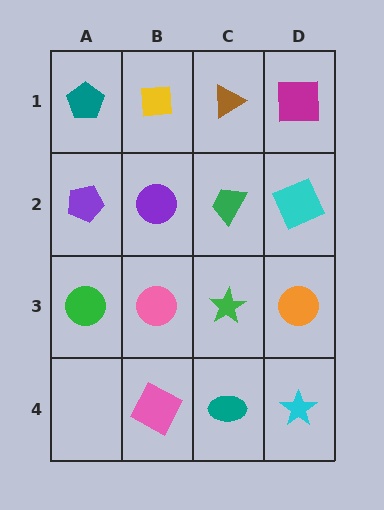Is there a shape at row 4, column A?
No, that cell is empty.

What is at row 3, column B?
A pink circle.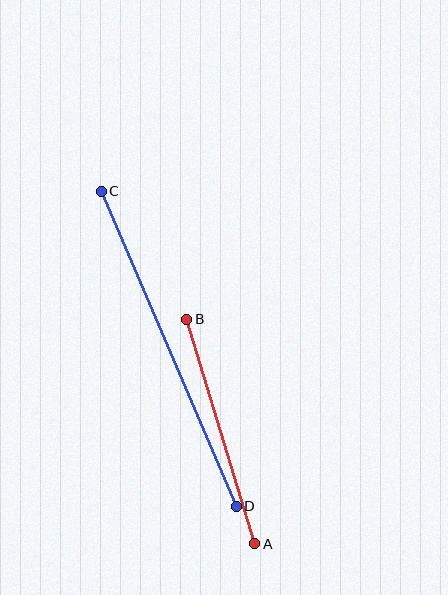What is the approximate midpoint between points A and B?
The midpoint is at approximately (221, 432) pixels.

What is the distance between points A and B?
The distance is approximately 235 pixels.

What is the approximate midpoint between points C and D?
The midpoint is at approximately (169, 349) pixels.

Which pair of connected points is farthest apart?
Points C and D are farthest apart.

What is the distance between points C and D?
The distance is approximately 343 pixels.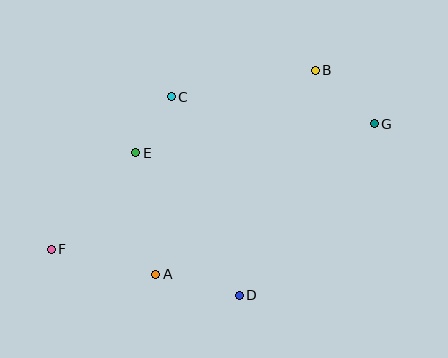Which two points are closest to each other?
Points C and E are closest to each other.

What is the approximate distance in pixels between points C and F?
The distance between C and F is approximately 194 pixels.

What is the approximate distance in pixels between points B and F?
The distance between B and F is approximately 319 pixels.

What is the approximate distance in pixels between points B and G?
The distance between B and G is approximately 79 pixels.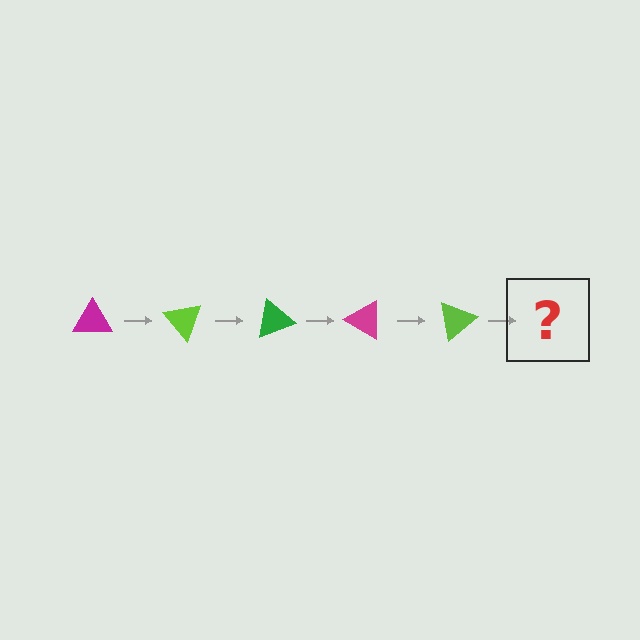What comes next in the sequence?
The next element should be a green triangle, rotated 250 degrees from the start.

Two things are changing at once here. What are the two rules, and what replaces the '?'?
The two rules are that it rotates 50 degrees each step and the color cycles through magenta, lime, and green. The '?' should be a green triangle, rotated 250 degrees from the start.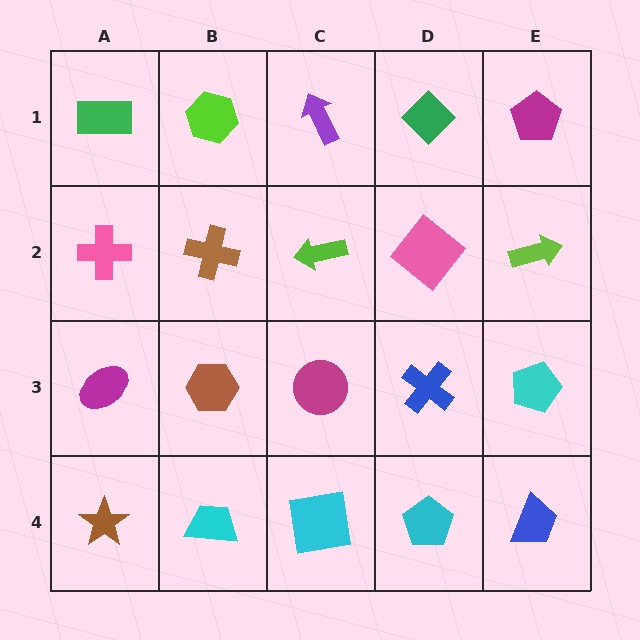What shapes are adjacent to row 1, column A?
A pink cross (row 2, column A), a lime hexagon (row 1, column B).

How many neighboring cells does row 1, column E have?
2.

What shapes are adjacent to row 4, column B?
A brown hexagon (row 3, column B), a brown star (row 4, column A), a cyan square (row 4, column C).